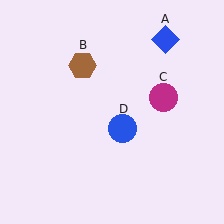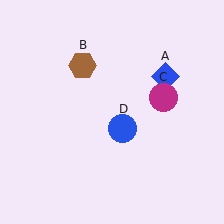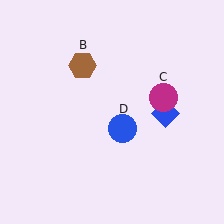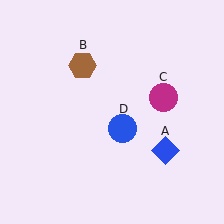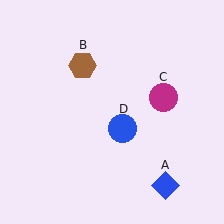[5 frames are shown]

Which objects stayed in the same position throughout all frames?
Brown hexagon (object B) and magenta circle (object C) and blue circle (object D) remained stationary.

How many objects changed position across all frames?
1 object changed position: blue diamond (object A).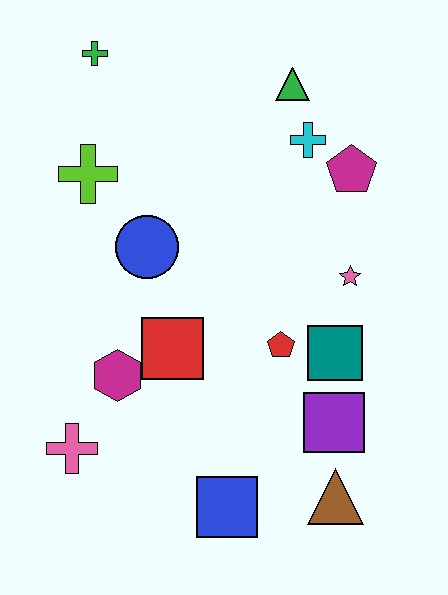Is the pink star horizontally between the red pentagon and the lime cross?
No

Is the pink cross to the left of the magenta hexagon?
Yes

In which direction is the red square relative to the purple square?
The red square is to the left of the purple square.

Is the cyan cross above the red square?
Yes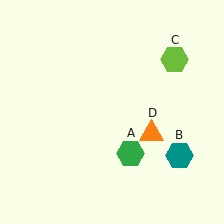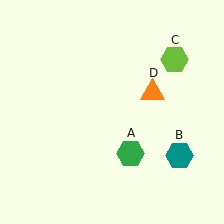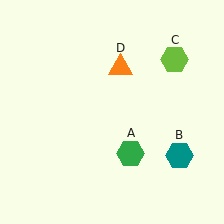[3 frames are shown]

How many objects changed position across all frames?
1 object changed position: orange triangle (object D).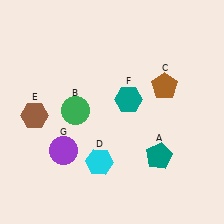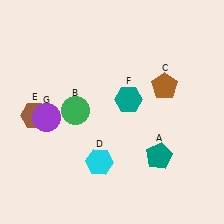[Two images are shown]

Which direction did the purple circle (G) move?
The purple circle (G) moved up.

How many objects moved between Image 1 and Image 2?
1 object moved between the two images.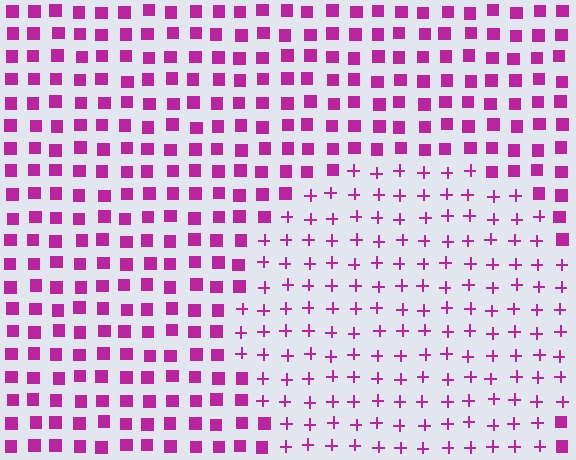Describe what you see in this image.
The image is filled with small magenta elements arranged in a uniform grid. A circle-shaped region contains plus signs, while the surrounding area contains squares. The boundary is defined purely by the change in element shape.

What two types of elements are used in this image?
The image uses plus signs inside the circle region and squares outside it.